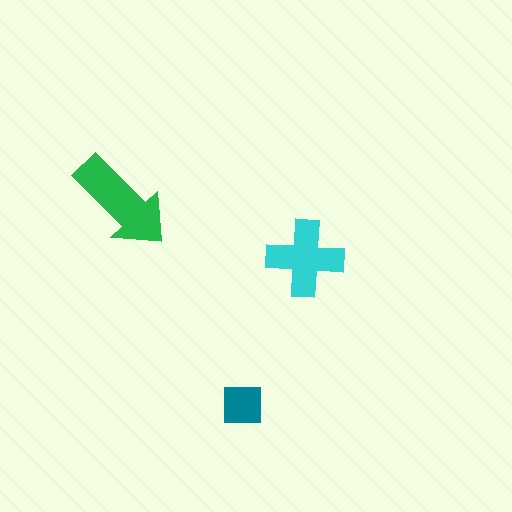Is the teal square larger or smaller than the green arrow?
Smaller.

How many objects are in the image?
There are 3 objects in the image.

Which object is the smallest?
The teal square.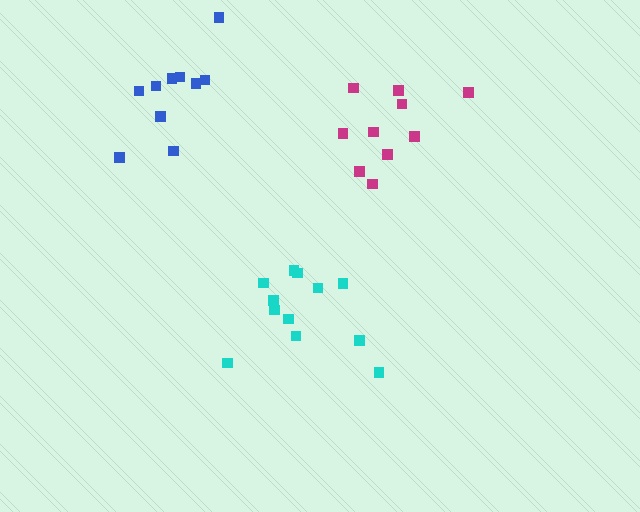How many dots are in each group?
Group 1: 10 dots, Group 2: 12 dots, Group 3: 10 dots (32 total).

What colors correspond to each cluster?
The clusters are colored: blue, cyan, magenta.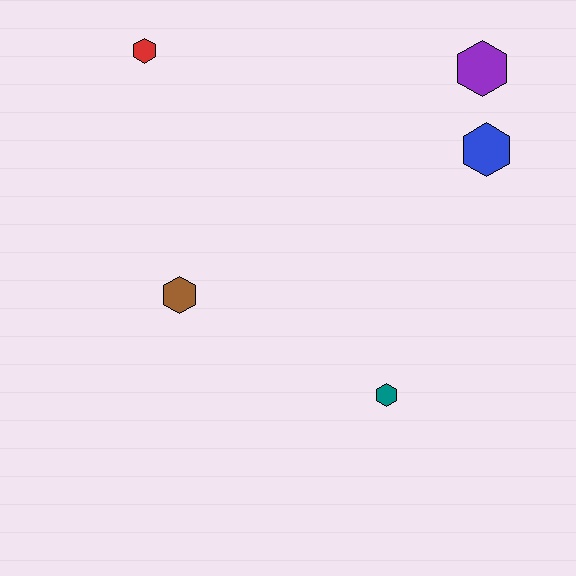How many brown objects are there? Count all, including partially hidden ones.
There is 1 brown object.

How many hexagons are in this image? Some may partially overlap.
There are 5 hexagons.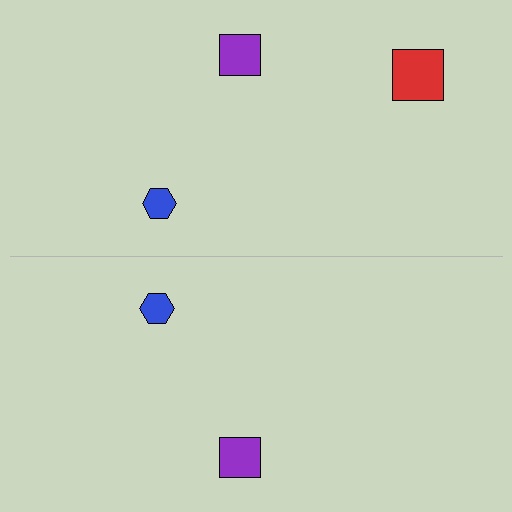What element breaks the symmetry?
A red square is missing from the bottom side.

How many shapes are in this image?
There are 5 shapes in this image.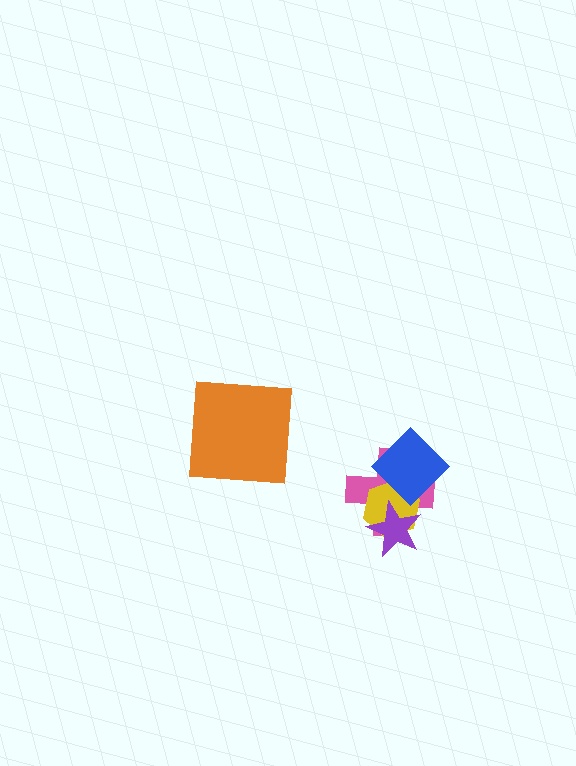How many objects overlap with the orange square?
0 objects overlap with the orange square.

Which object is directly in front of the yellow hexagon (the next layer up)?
The blue diamond is directly in front of the yellow hexagon.